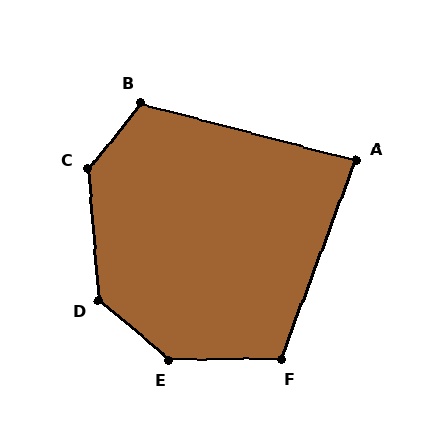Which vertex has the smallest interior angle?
A, at approximately 84 degrees.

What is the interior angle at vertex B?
Approximately 114 degrees (obtuse).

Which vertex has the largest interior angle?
E, at approximately 139 degrees.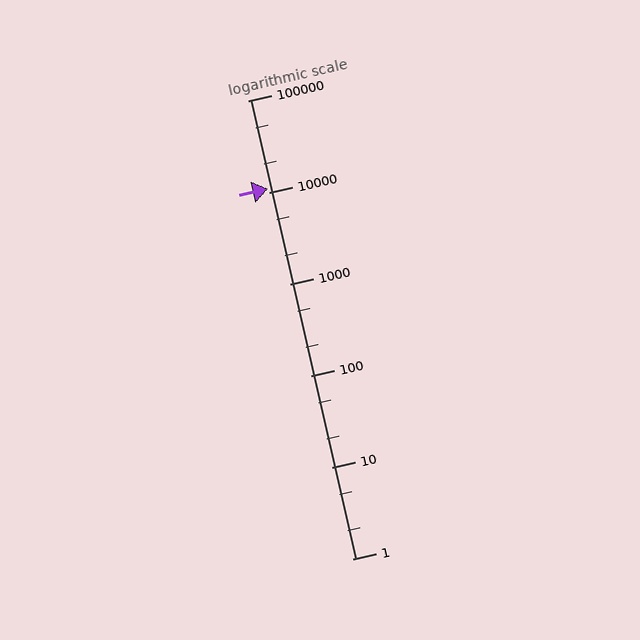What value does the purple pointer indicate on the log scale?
The pointer indicates approximately 11000.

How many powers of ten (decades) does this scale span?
The scale spans 5 decades, from 1 to 100000.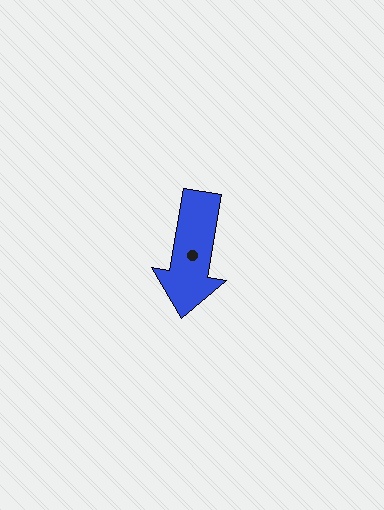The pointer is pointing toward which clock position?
Roughly 6 o'clock.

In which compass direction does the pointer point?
South.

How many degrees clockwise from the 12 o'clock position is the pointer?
Approximately 189 degrees.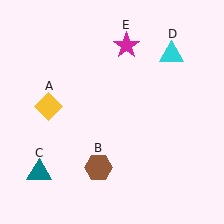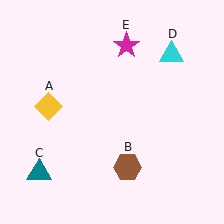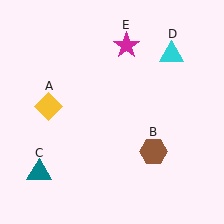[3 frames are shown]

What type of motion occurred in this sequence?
The brown hexagon (object B) rotated counterclockwise around the center of the scene.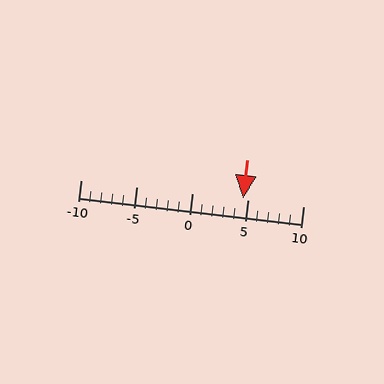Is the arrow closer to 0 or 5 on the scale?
The arrow is closer to 5.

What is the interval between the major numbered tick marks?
The major tick marks are spaced 5 units apart.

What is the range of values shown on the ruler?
The ruler shows values from -10 to 10.